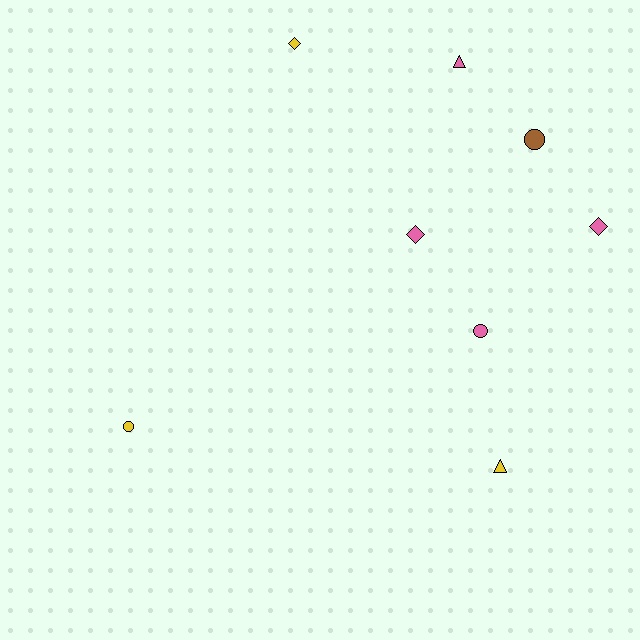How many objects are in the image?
There are 8 objects.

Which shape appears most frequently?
Diamond, with 3 objects.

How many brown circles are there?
There is 1 brown circle.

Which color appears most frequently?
Pink, with 4 objects.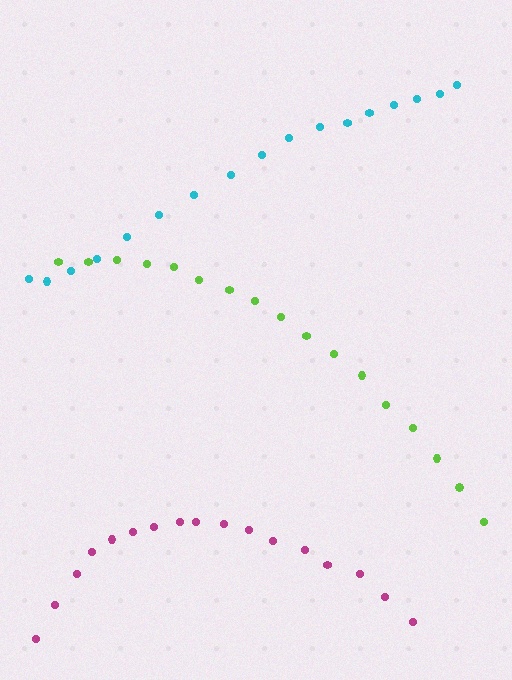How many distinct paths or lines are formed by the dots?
There are 3 distinct paths.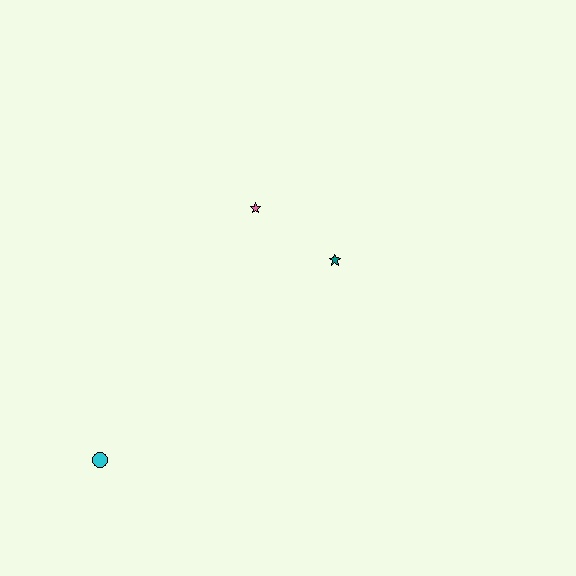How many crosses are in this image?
There are no crosses.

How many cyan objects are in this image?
There is 1 cyan object.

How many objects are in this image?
There are 3 objects.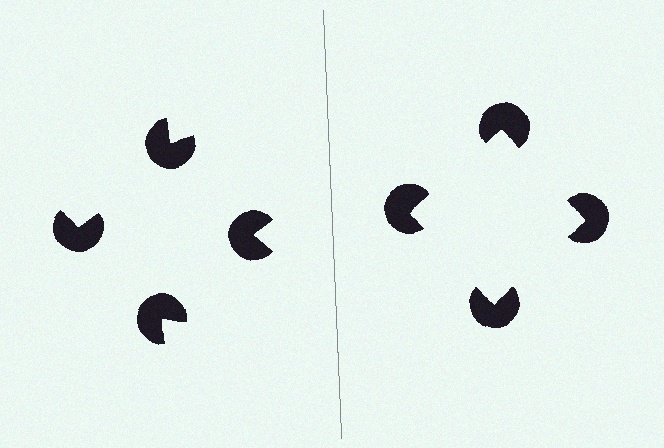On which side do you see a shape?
An illusory square appears on the right side. On the left side the wedge cuts are rotated, so no coherent shape forms.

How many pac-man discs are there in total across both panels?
8 — 4 on each side.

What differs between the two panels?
The pac-man discs are positioned identically on both sides; only the wedge orientations differ. On the right they align to a square; on the left they are misaligned.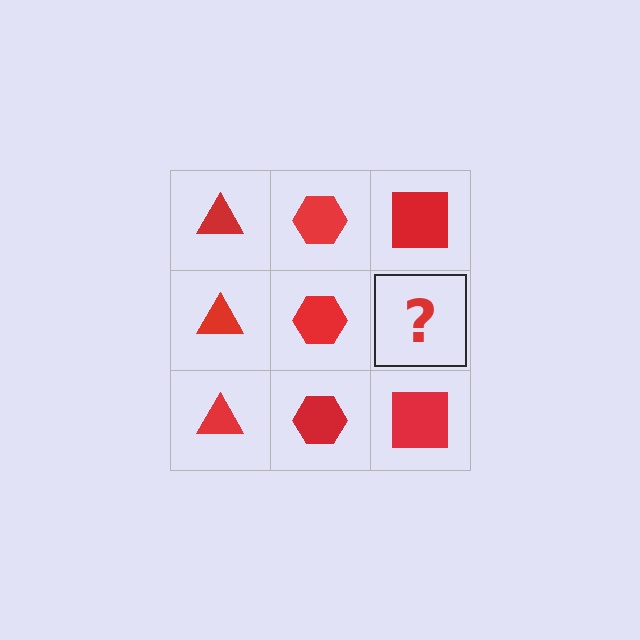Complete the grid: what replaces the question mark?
The question mark should be replaced with a red square.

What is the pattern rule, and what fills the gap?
The rule is that each column has a consistent shape. The gap should be filled with a red square.